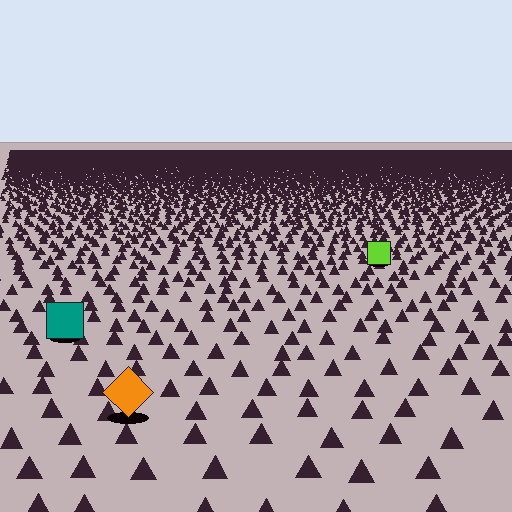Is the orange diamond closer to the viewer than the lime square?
Yes. The orange diamond is closer — you can tell from the texture gradient: the ground texture is coarser near it.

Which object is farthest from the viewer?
The lime square is farthest from the viewer. It appears smaller and the ground texture around it is denser.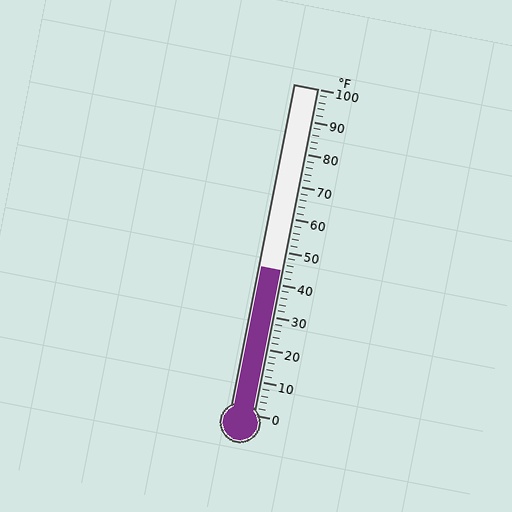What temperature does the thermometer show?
The thermometer shows approximately 44°F.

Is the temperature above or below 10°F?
The temperature is above 10°F.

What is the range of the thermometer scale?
The thermometer scale ranges from 0°F to 100°F.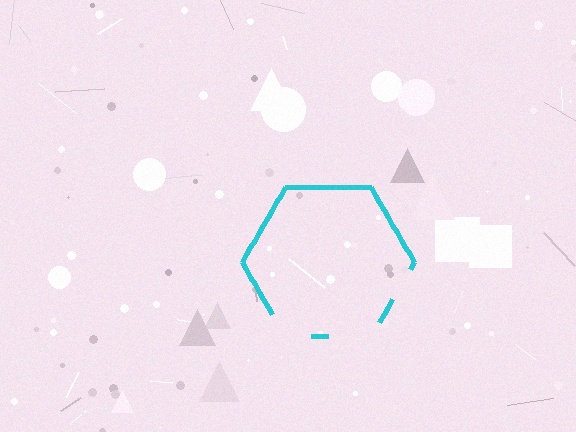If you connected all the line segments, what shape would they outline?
They would outline a hexagon.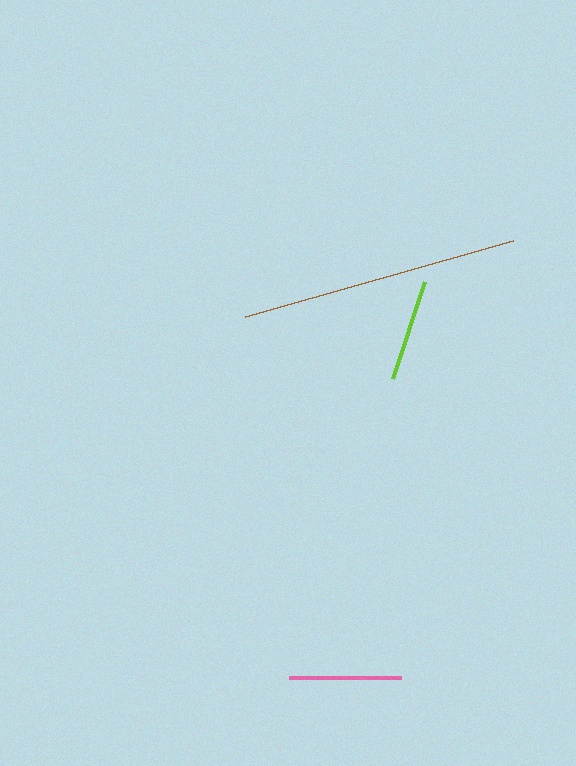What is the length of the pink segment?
The pink segment is approximately 112 pixels long.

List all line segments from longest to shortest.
From longest to shortest: brown, pink, lime.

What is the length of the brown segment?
The brown segment is approximately 279 pixels long.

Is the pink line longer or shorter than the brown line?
The brown line is longer than the pink line.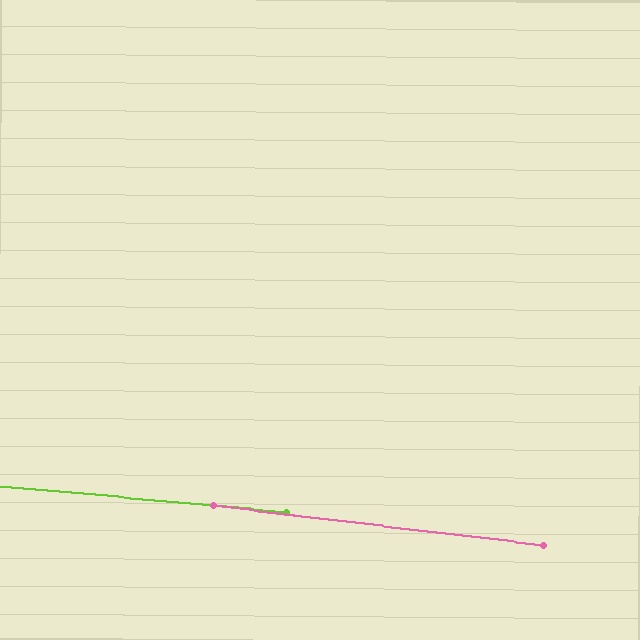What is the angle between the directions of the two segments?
Approximately 2 degrees.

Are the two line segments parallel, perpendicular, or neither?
Parallel — their directions differ by only 1.6°.